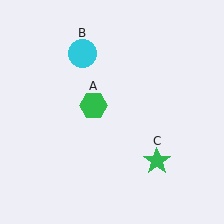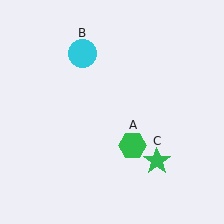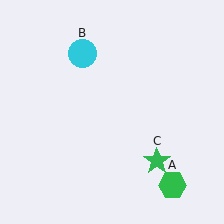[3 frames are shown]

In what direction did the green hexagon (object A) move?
The green hexagon (object A) moved down and to the right.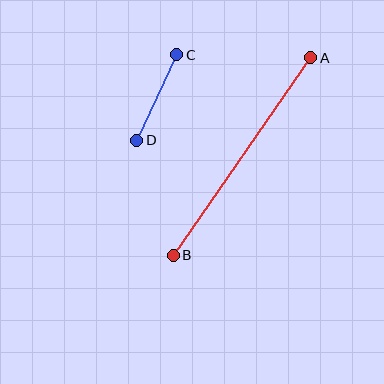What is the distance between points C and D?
The distance is approximately 94 pixels.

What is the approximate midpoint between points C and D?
The midpoint is at approximately (157, 98) pixels.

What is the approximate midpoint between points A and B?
The midpoint is at approximately (242, 157) pixels.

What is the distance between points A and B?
The distance is approximately 240 pixels.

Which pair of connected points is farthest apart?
Points A and B are farthest apart.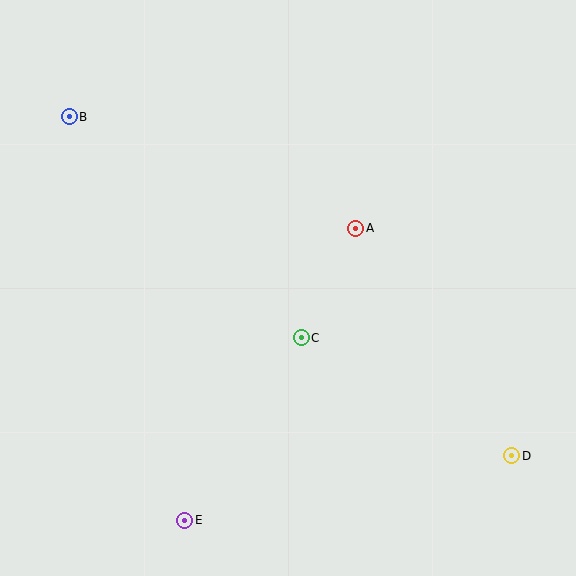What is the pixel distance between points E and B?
The distance between E and B is 420 pixels.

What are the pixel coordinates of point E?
Point E is at (185, 520).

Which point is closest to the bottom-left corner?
Point E is closest to the bottom-left corner.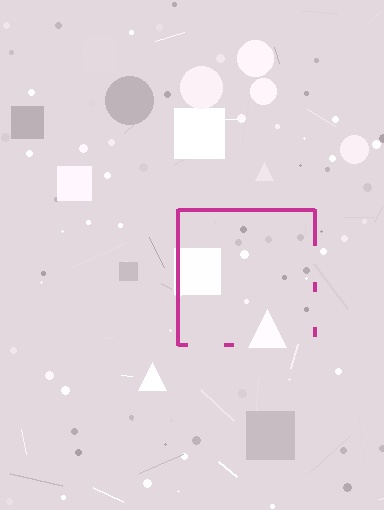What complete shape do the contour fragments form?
The contour fragments form a square.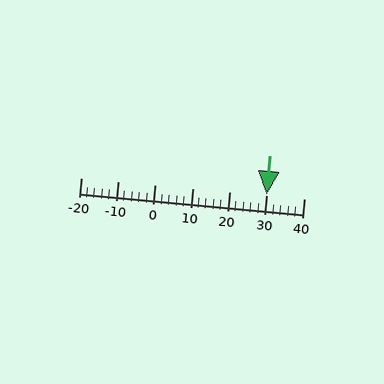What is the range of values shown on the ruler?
The ruler shows values from -20 to 40.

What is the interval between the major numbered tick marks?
The major tick marks are spaced 10 units apart.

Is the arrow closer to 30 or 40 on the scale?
The arrow is closer to 30.